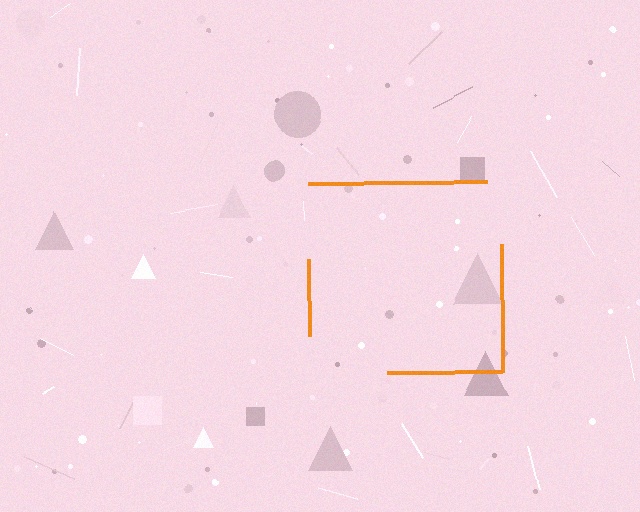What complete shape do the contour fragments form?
The contour fragments form a square.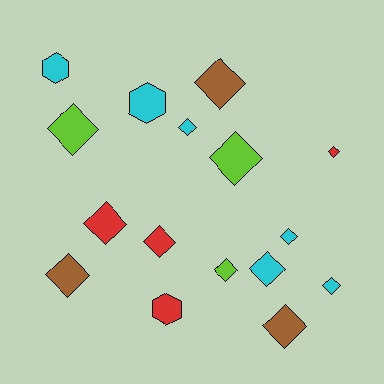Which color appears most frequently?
Cyan, with 6 objects.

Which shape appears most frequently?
Diamond, with 13 objects.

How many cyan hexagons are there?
There are 2 cyan hexagons.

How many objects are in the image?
There are 16 objects.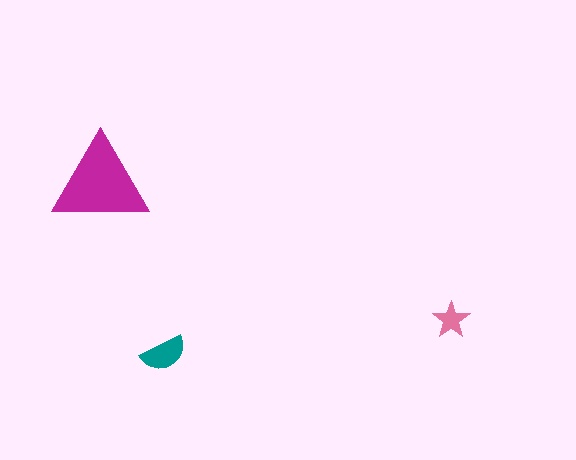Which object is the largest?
The magenta triangle.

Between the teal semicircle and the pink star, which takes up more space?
The teal semicircle.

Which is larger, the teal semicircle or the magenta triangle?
The magenta triangle.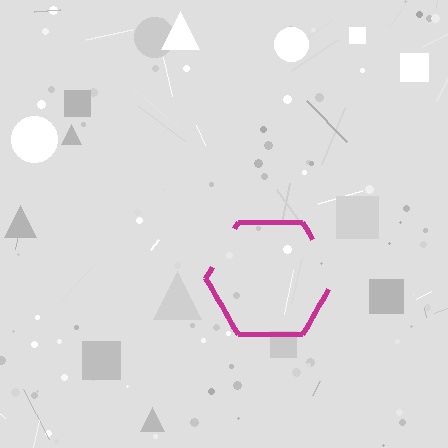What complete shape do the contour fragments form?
The contour fragments form a hexagon.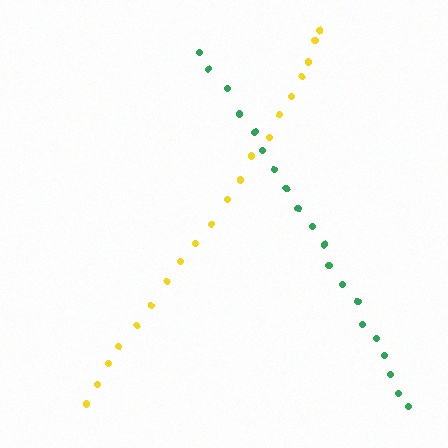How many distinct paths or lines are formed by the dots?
There are 2 distinct paths.